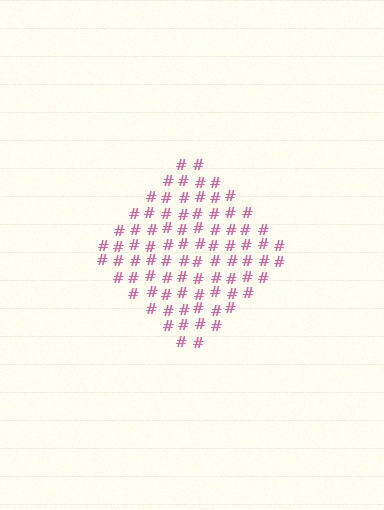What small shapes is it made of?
It is made of small hash symbols.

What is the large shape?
The large shape is a diamond.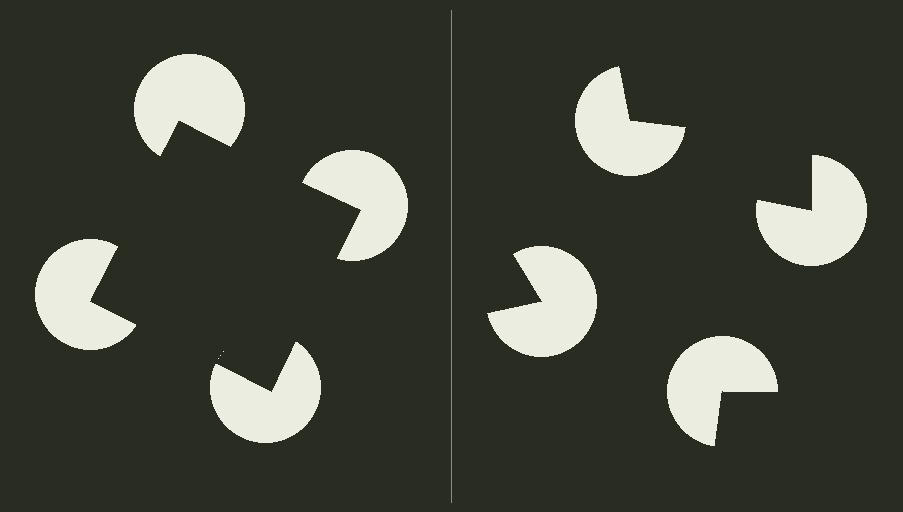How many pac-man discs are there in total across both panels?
8 — 4 on each side.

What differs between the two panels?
The pac-man discs are positioned identically on both sides; only the wedge orientations differ. On the left they align to a square; on the right they are misaligned.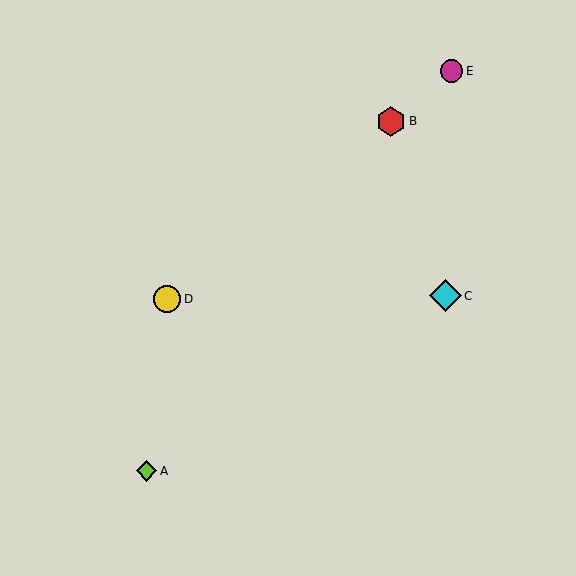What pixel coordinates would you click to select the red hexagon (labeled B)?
Click at (391, 121) to select the red hexagon B.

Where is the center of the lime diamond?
The center of the lime diamond is at (146, 471).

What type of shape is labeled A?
Shape A is a lime diamond.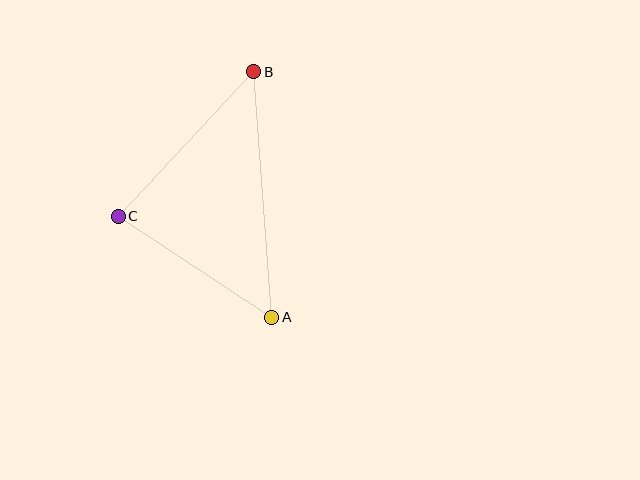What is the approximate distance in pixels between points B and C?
The distance between B and C is approximately 198 pixels.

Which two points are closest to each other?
Points A and C are closest to each other.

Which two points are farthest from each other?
Points A and B are farthest from each other.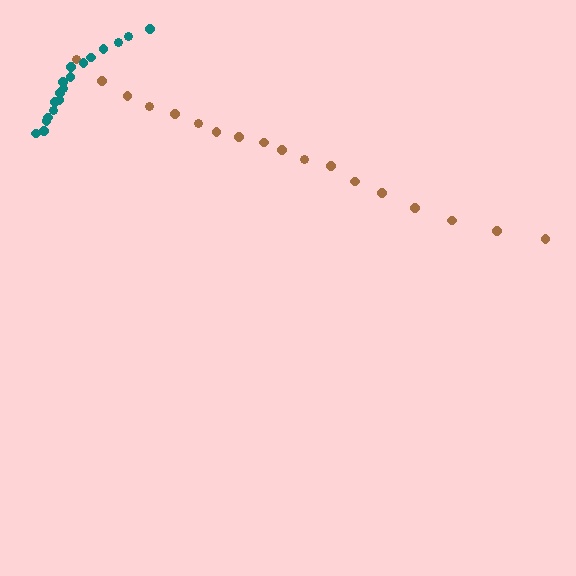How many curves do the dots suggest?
There are 2 distinct paths.